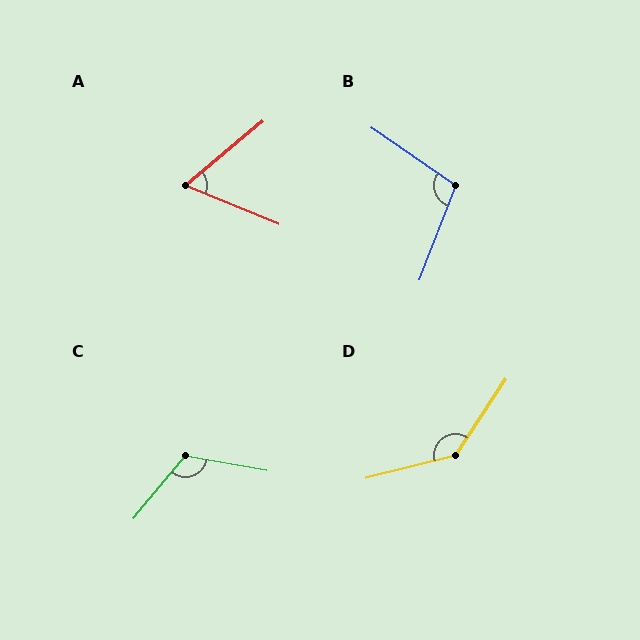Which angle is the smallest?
A, at approximately 62 degrees.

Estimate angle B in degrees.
Approximately 104 degrees.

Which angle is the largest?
D, at approximately 137 degrees.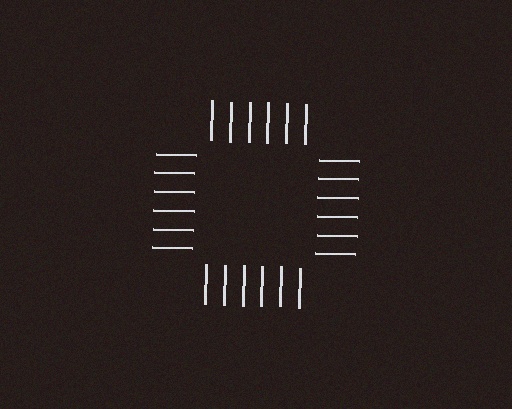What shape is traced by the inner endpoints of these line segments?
An illusory square — the line segments terminate on its edges but no continuous stroke is drawn.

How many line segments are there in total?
24 — 6 along each of the 4 edges.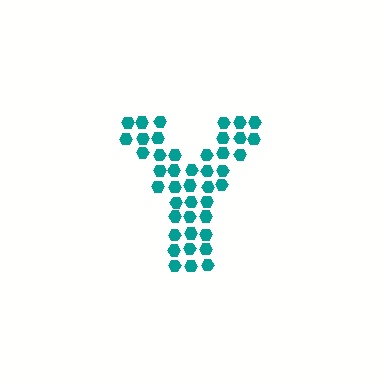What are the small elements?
The small elements are hexagons.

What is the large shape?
The large shape is the letter Y.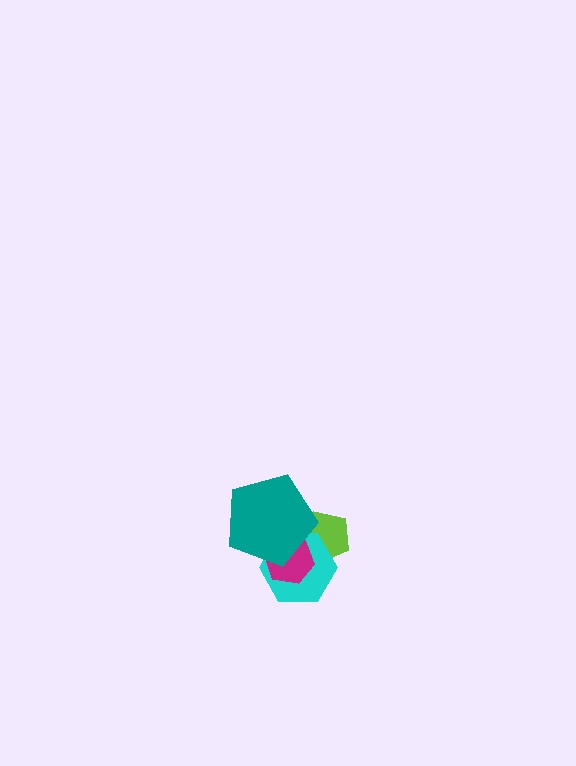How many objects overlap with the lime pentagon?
3 objects overlap with the lime pentagon.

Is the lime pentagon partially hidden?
Yes, it is partially covered by another shape.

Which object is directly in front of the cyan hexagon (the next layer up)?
The magenta hexagon is directly in front of the cyan hexagon.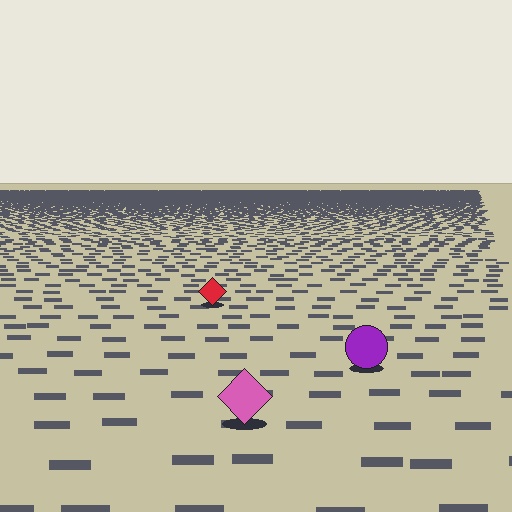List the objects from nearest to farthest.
From nearest to farthest: the pink diamond, the purple circle, the red diamond.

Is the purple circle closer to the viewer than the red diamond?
Yes. The purple circle is closer — you can tell from the texture gradient: the ground texture is coarser near it.